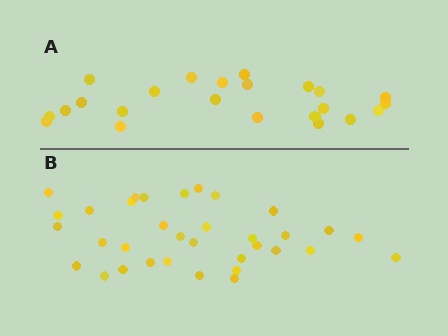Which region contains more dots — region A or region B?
Region B (the bottom region) has more dots.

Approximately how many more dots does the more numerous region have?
Region B has roughly 12 or so more dots than region A.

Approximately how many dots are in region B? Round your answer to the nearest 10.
About 30 dots. (The exact count is 34, which rounds to 30.)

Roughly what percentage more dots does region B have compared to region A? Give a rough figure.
About 50% more.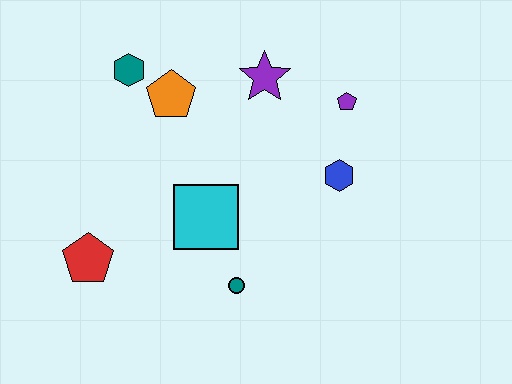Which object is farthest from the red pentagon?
The purple pentagon is farthest from the red pentagon.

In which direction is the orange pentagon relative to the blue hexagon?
The orange pentagon is to the left of the blue hexagon.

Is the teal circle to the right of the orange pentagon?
Yes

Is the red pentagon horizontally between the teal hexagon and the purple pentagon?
No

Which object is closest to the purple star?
The purple pentagon is closest to the purple star.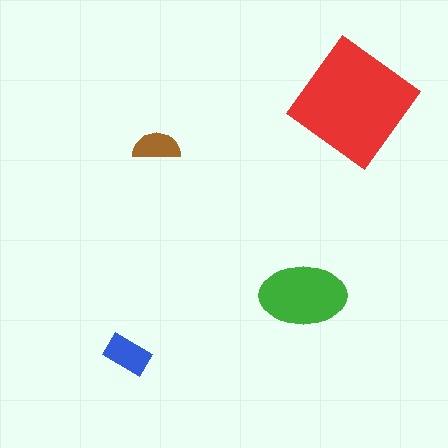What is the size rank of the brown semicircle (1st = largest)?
4th.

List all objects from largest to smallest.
The red diamond, the green ellipse, the blue rectangle, the brown semicircle.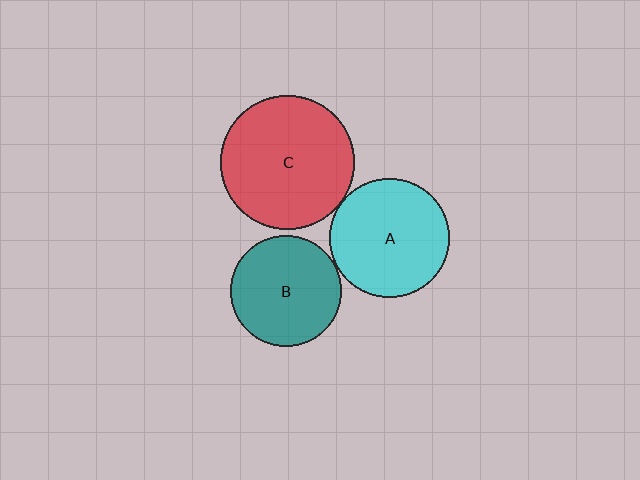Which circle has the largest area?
Circle C (red).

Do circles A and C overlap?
Yes.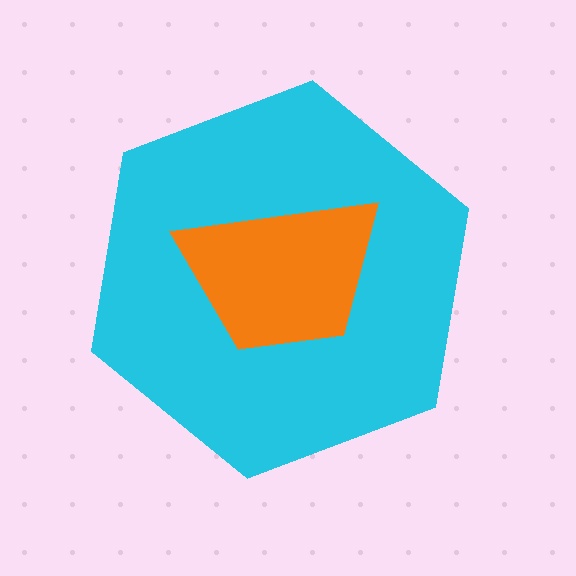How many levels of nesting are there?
2.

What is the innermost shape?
The orange trapezoid.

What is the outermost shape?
The cyan hexagon.